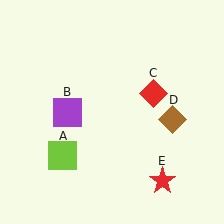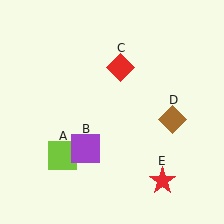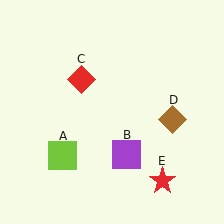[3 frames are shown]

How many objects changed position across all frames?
2 objects changed position: purple square (object B), red diamond (object C).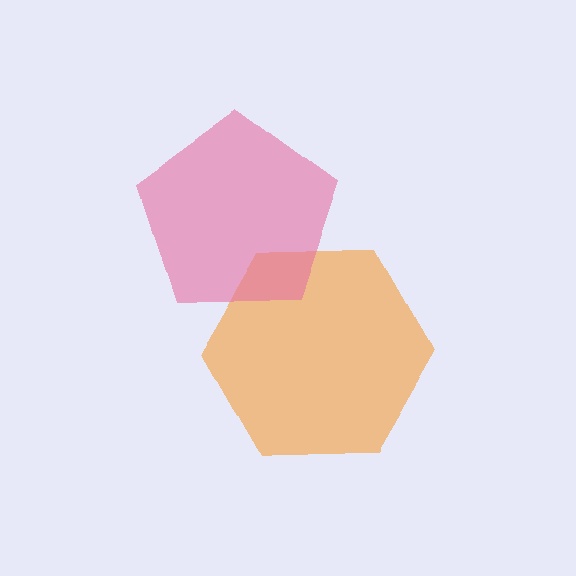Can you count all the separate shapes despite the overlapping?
Yes, there are 2 separate shapes.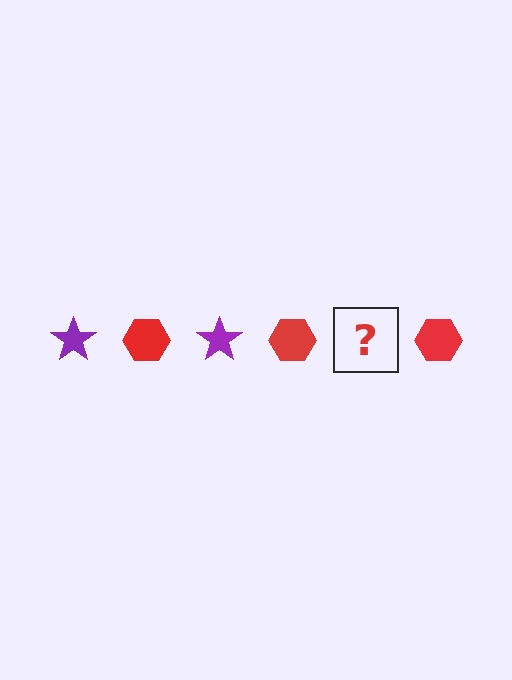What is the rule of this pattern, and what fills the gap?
The rule is that the pattern alternates between purple star and red hexagon. The gap should be filled with a purple star.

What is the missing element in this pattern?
The missing element is a purple star.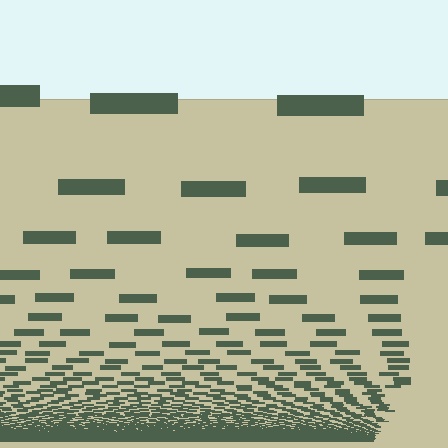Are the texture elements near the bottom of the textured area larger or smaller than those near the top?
Smaller. The gradient is inverted — elements near the bottom are smaller and denser.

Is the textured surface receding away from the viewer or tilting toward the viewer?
The surface appears to tilt toward the viewer. Texture elements get larger and sparser toward the top.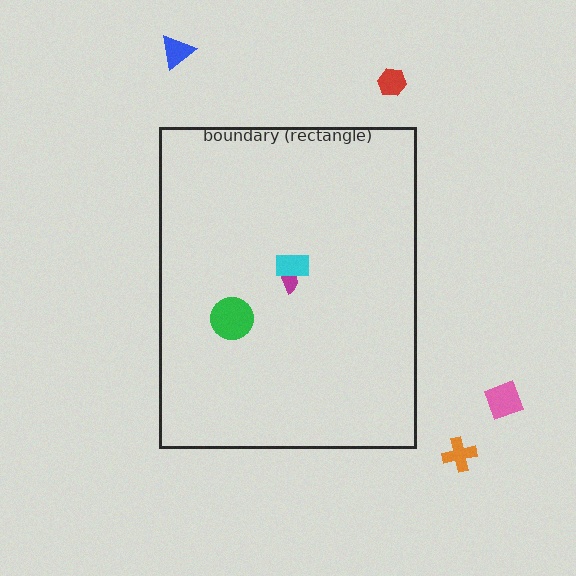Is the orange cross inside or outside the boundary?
Outside.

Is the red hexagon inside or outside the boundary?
Outside.